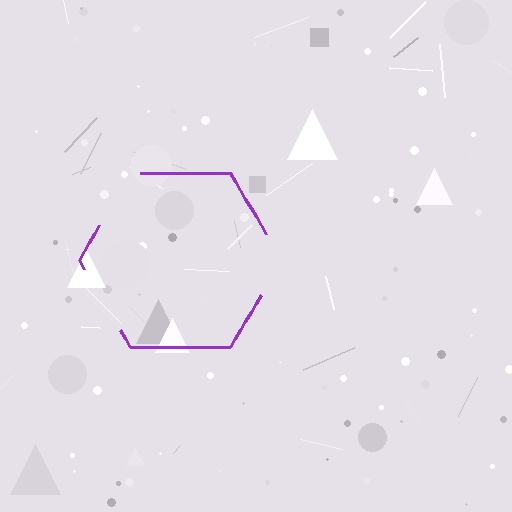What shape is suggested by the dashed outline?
The dashed outline suggests a hexagon.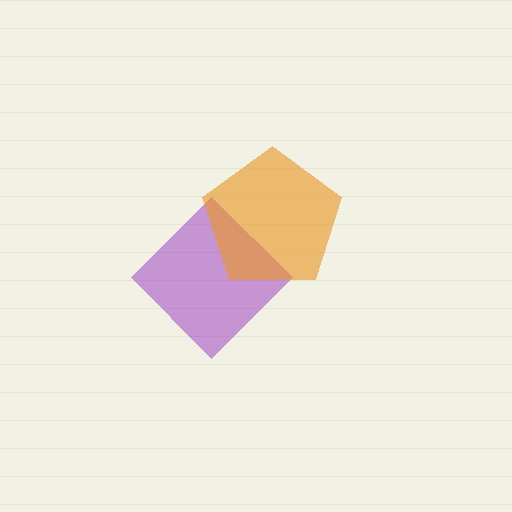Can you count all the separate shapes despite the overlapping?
Yes, there are 2 separate shapes.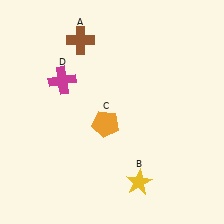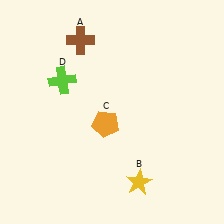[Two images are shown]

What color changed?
The cross (D) changed from magenta in Image 1 to lime in Image 2.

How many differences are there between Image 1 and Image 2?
There is 1 difference between the two images.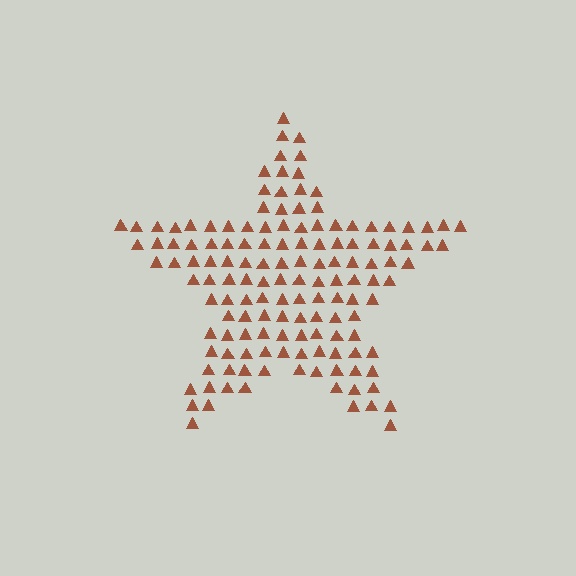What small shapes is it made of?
It is made of small triangles.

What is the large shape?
The large shape is a star.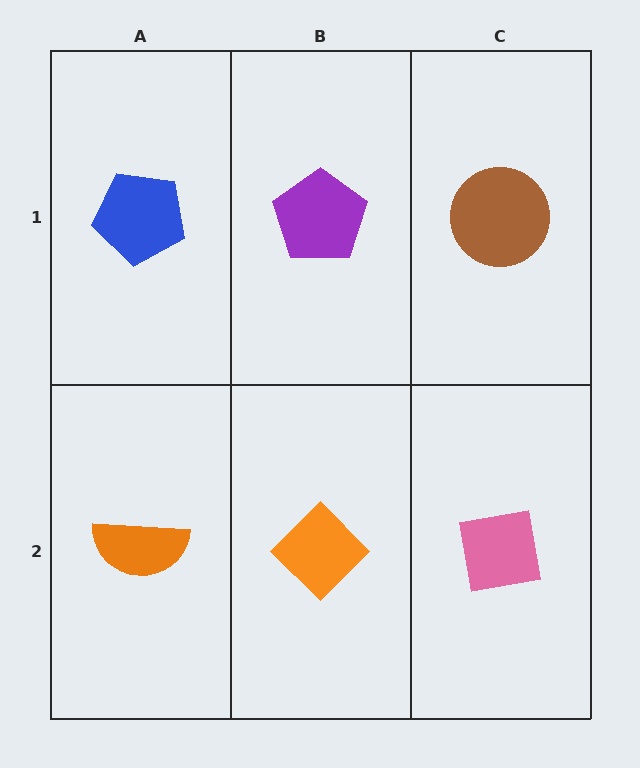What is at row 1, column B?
A purple pentagon.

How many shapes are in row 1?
3 shapes.